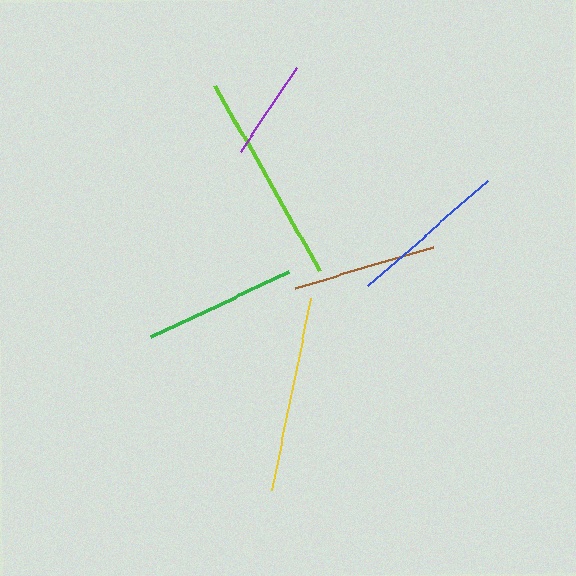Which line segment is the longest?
The lime line is the longest at approximately 213 pixels.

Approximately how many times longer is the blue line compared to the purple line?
The blue line is approximately 1.6 times the length of the purple line.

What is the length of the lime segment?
The lime segment is approximately 213 pixels long.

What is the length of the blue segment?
The blue segment is approximately 160 pixels long.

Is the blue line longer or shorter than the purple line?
The blue line is longer than the purple line.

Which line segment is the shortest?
The purple line is the shortest at approximately 101 pixels.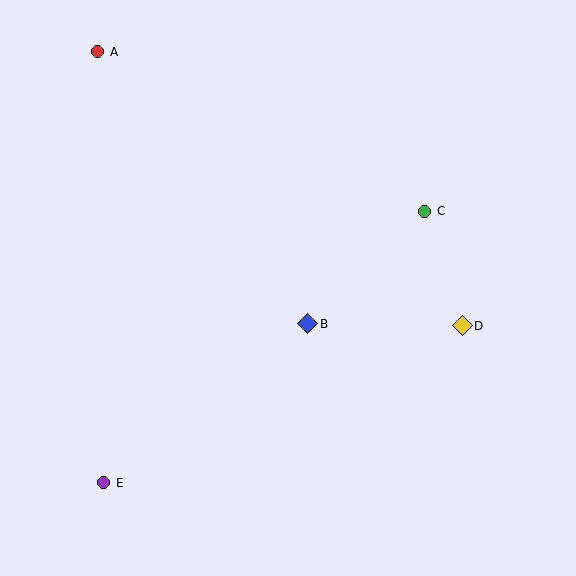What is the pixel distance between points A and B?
The distance between A and B is 344 pixels.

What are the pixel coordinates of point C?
Point C is at (425, 211).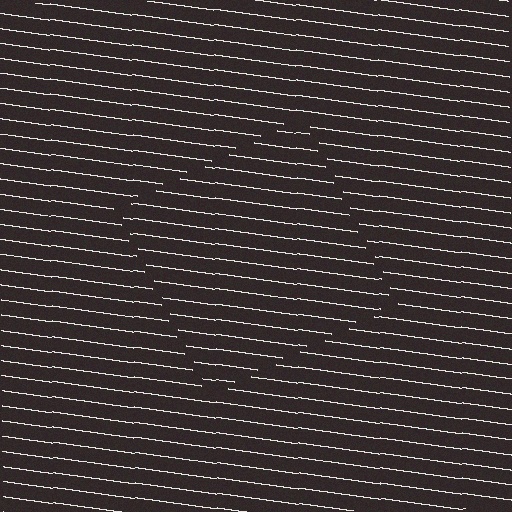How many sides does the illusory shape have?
4 sides — the line-ends trace a square.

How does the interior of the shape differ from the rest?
The interior of the shape contains the same grating, shifted by half a period — the contour is defined by the phase discontinuity where line-ends from the inner and outer gratings abut.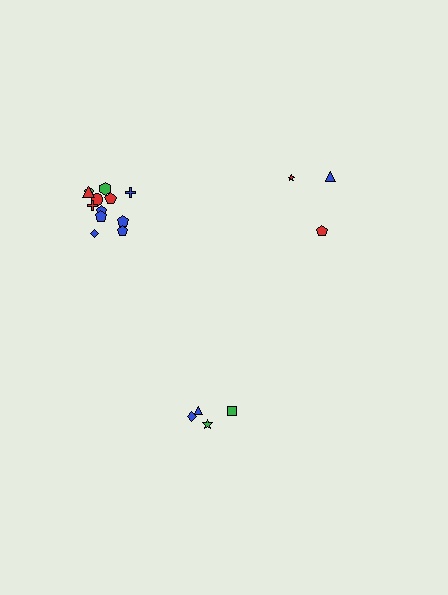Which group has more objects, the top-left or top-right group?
The top-left group.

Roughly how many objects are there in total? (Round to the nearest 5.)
Roughly 20 objects in total.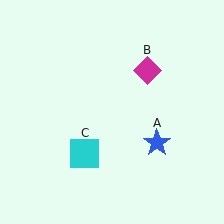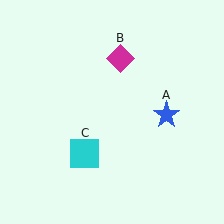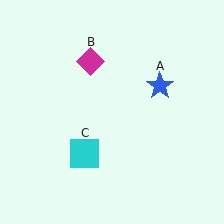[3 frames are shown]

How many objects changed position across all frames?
2 objects changed position: blue star (object A), magenta diamond (object B).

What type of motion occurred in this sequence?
The blue star (object A), magenta diamond (object B) rotated counterclockwise around the center of the scene.